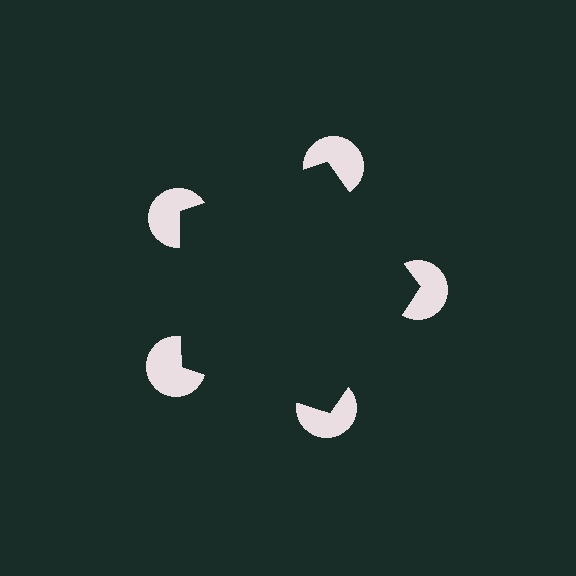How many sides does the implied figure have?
5 sides.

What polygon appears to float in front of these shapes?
An illusory pentagon — its edges are inferred from the aligned wedge cuts in the pac-man discs, not physically drawn.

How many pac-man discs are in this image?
There are 5 — one at each vertex of the illusory pentagon.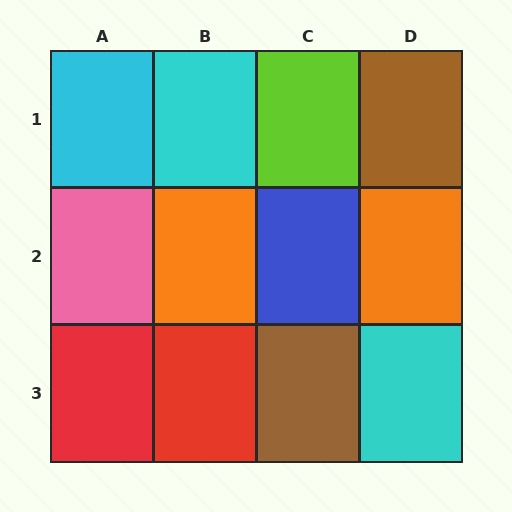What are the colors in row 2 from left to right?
Pink, orange, blue, orange.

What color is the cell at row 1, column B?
Cyan.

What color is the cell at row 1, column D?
Brown.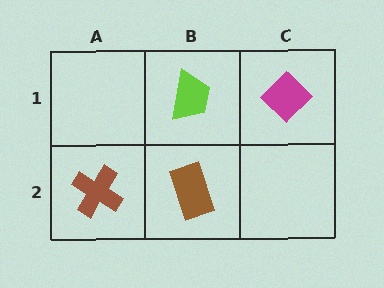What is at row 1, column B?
A lime trapezoid.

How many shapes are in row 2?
2 shapes.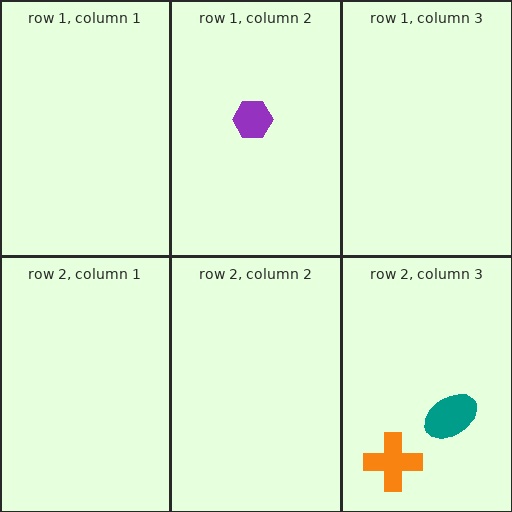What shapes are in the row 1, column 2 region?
The purple hexagon.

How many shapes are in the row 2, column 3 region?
2.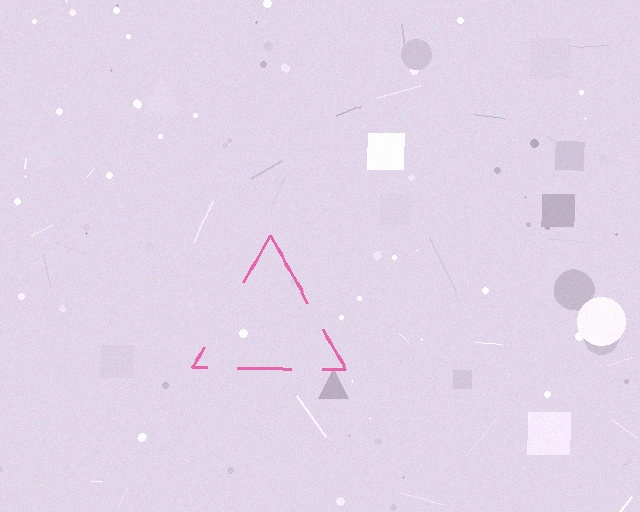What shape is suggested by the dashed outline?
The dashed outline suggests a triangle.